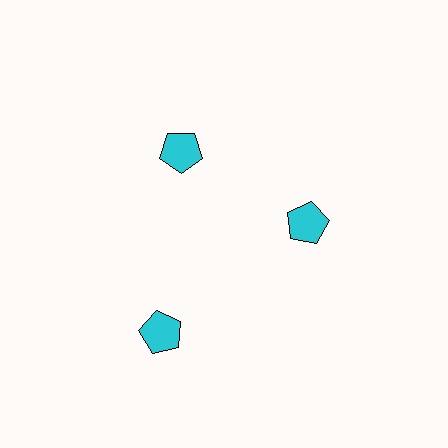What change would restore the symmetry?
The symmetry would be restored by moving it inward, back onto the ring so that all 3 pentagons sit at equal angles and equal distance from the center.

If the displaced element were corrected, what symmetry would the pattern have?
It would have 3-fold rotational symmetry — the pattern would map onto itself every 120 degrees.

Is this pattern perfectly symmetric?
No. The 3 cyan pentagons are arranged in a ring, but one element near the 7 o'clock position is pushed outward from the center, breaking the 3-fold rotational symmetry.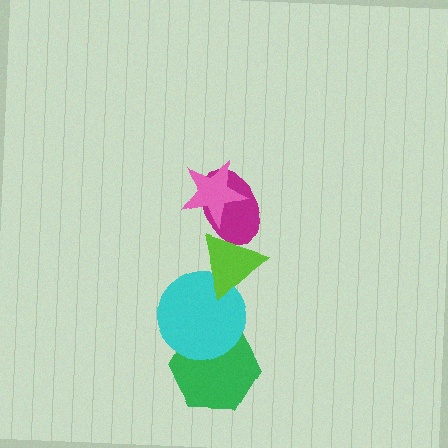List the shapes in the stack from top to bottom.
From top to bottom: the pink star, the magenta ellipse, the lime triangle, the cyan circle, the green hexagon.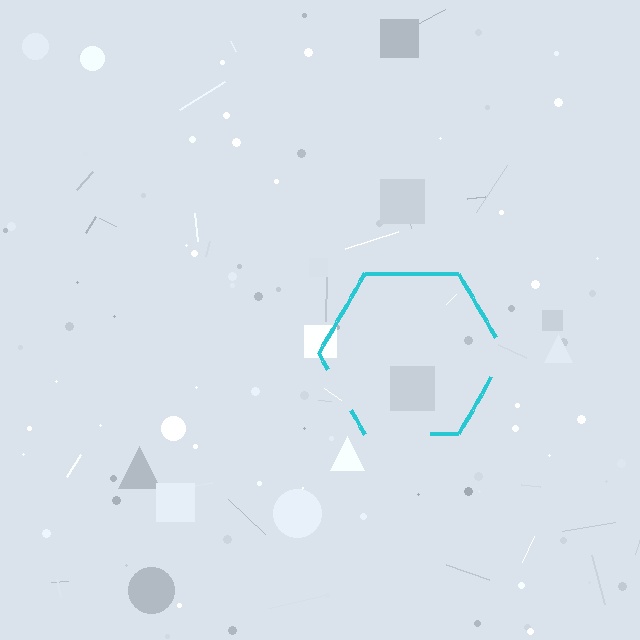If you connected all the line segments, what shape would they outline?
They would outline a hexagon.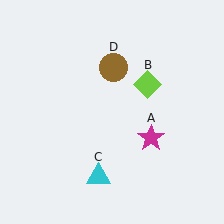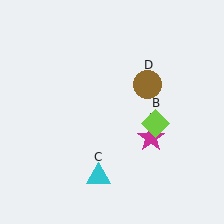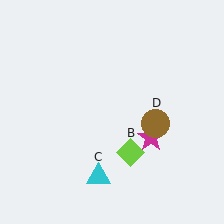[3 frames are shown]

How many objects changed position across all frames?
2 objects changed position: lime diamond (object B), brown circle (object D).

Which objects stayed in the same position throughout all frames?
Magenta star (object A) and cyan triangle (object C) remained stationary.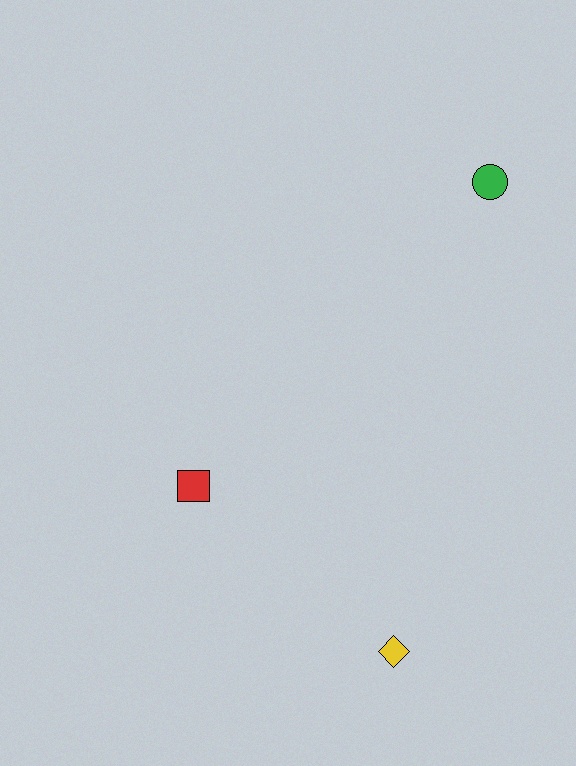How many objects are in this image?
There are 3 objects.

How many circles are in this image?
There is 1 circle.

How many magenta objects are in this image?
There are no magenta objects.